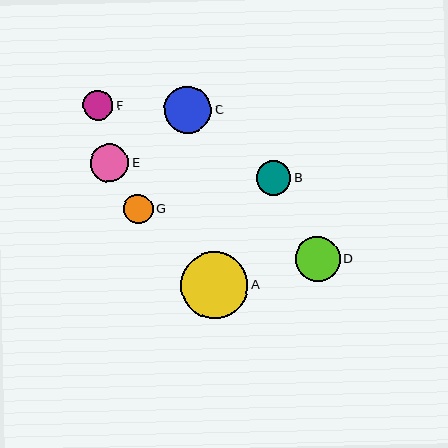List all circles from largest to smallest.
From largest to smallest: A, C, D, E, B, F, G.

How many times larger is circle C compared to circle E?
Circle C is approximately 1.2 times the size of circle E.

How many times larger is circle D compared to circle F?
Circle D is approximately 1.5 times the size of circle F.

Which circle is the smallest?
Circle G is the smallest with a size of approximately 30 pixels.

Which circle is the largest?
Circle A is the largest with a size of approximately 67 pixels.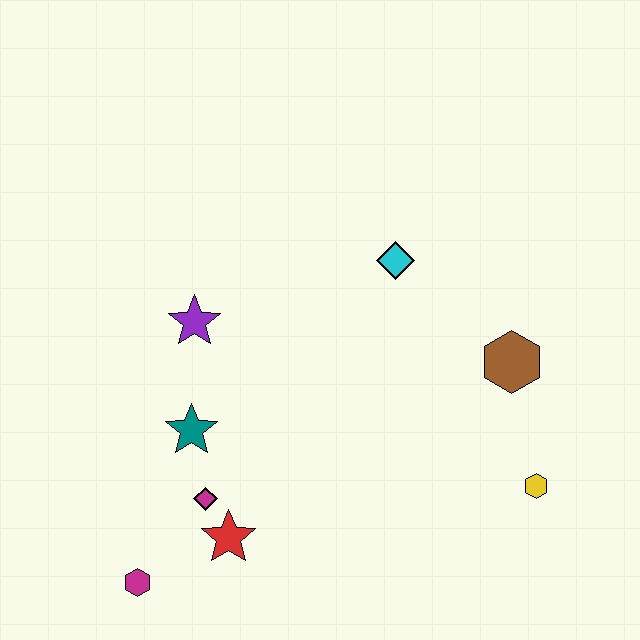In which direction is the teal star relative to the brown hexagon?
The teal star is to the left of the brown hexagon.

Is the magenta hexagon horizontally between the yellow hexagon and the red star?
No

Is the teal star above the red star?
Yes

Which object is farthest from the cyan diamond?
The magenta hexagon is farthest from the cyan diamond.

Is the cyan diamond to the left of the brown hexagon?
Yes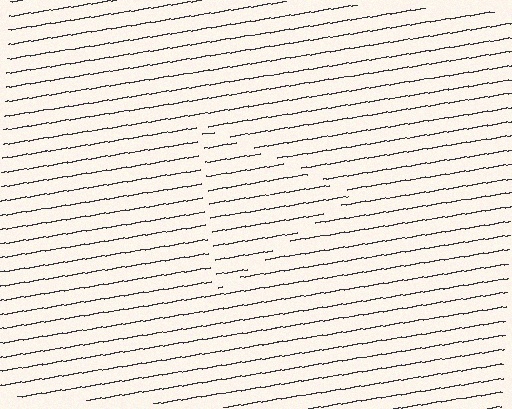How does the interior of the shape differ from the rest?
The interior of the shape contains the same grating, shifted by half a period — the contour is defined by the phase discontinuity where line-ends from the inner and outer gratings abut.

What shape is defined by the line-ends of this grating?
An illusory triangle. The interior of the shape contains the same grating, shifted by half a period — the contour is defined by the phase discontinuity where line-ends from the inner and outer gratings abut.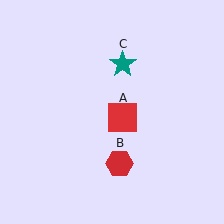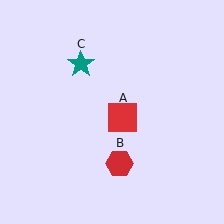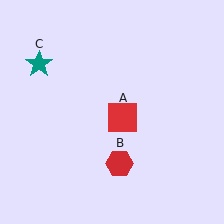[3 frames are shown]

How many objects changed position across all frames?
1 object changed position: teal star (object C).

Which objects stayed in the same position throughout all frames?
Red square (object A) and red hexagon (object B) remained stationary.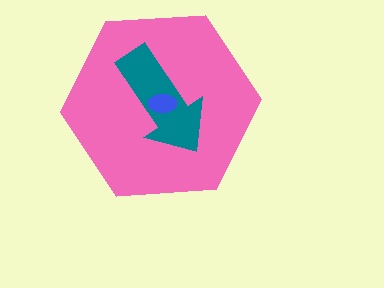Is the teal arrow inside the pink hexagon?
Yes.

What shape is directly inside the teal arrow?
The blue ellipse.